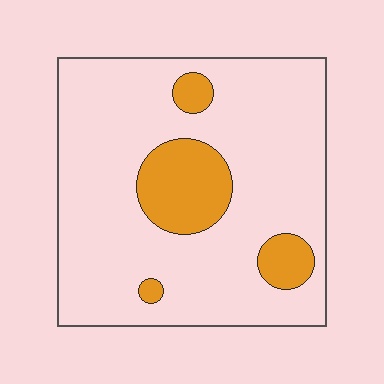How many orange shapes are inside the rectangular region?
4.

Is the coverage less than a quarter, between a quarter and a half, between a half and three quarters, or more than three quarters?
Less than a quarter.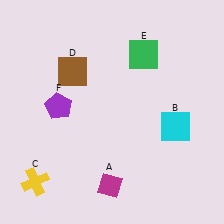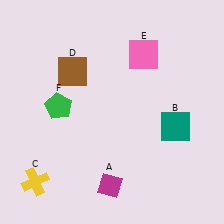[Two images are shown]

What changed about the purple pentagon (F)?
In Image 1, F is purple. In Image 2, it changed to green.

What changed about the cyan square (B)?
In Image 1, B is cyan. In Image 2, it changed to teal.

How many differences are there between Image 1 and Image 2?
There are 3 differences between the two images.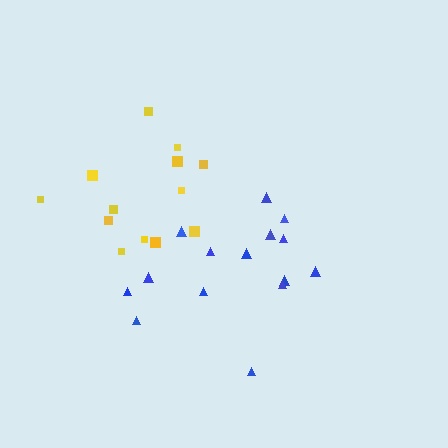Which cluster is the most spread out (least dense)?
Blue.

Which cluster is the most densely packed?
Yellow.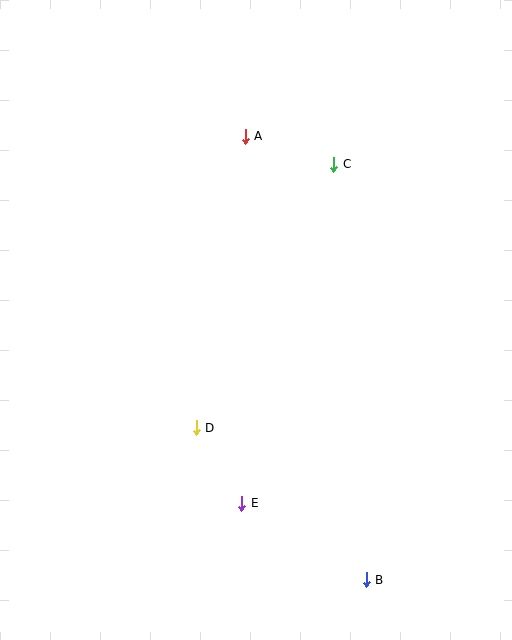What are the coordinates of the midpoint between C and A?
The midpoint between C and A is at (290, 150).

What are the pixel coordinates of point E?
Point E is at (242, 503).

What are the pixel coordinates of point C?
Point C is at (334, 164).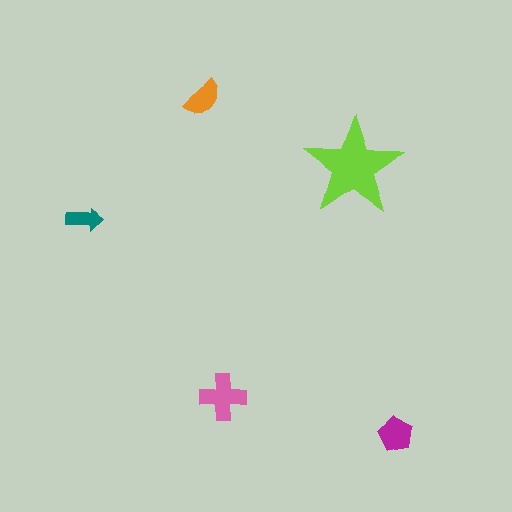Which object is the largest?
The lime star.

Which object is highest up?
The orange semicircle is topmost.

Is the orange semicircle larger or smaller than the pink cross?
Smaller.